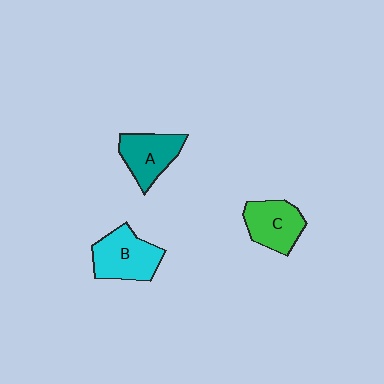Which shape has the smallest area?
Shape A (teal).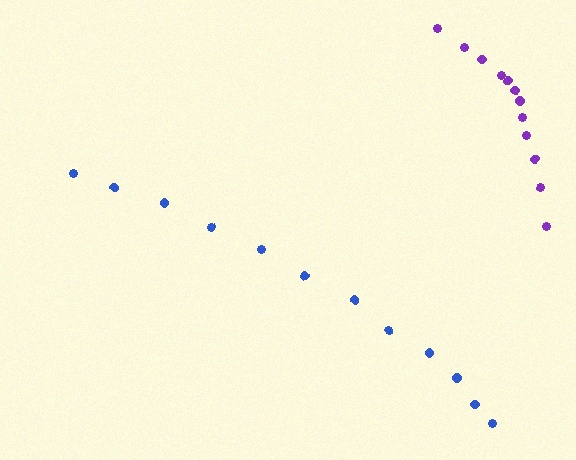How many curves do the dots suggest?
There are 2 distinct paths.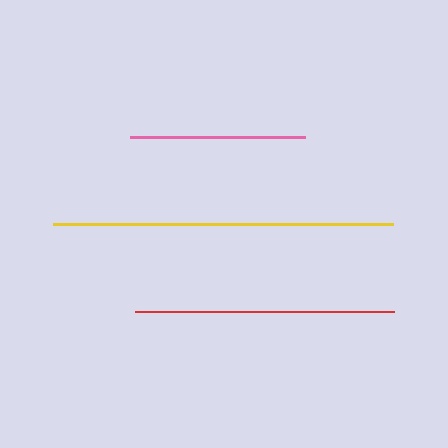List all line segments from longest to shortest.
From longest to shortest: yellow, red, pink.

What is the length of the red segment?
The red segment is approximately 259 pixels long.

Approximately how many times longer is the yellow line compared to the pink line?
The yellow line is approximately 1.9 times the length of the pink line.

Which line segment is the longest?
The yellow line is the longest at approximately 341 pixels.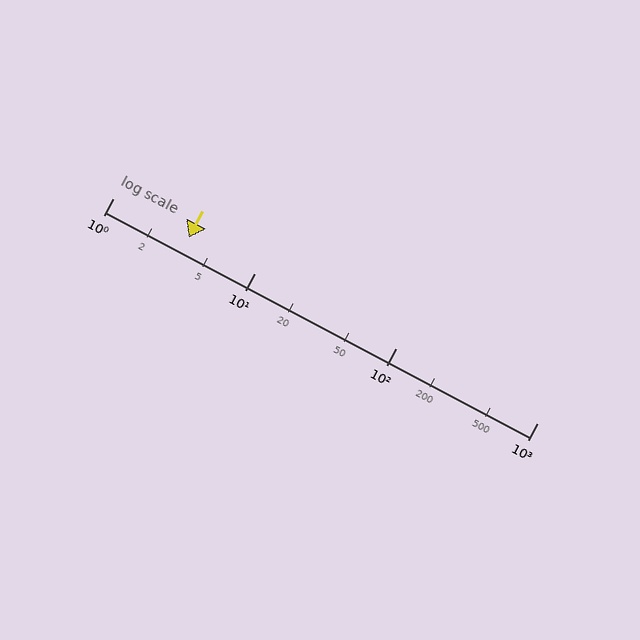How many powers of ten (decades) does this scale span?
The scale spans 3 decades, from 1 to 1000.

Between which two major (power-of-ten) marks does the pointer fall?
The pointer is between 1 and 10.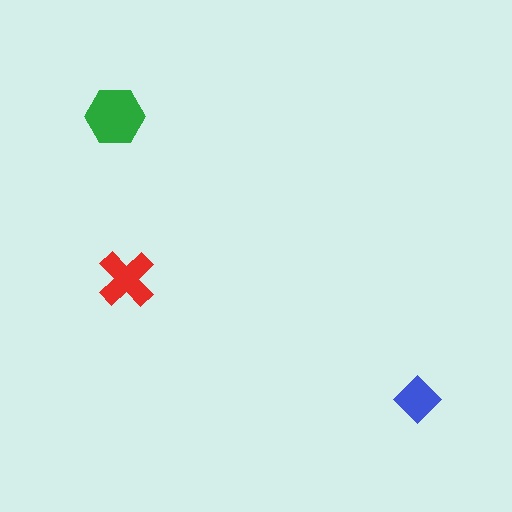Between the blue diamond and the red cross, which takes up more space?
The red cross.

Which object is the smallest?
The blue diamond.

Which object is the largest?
The green hexagon.